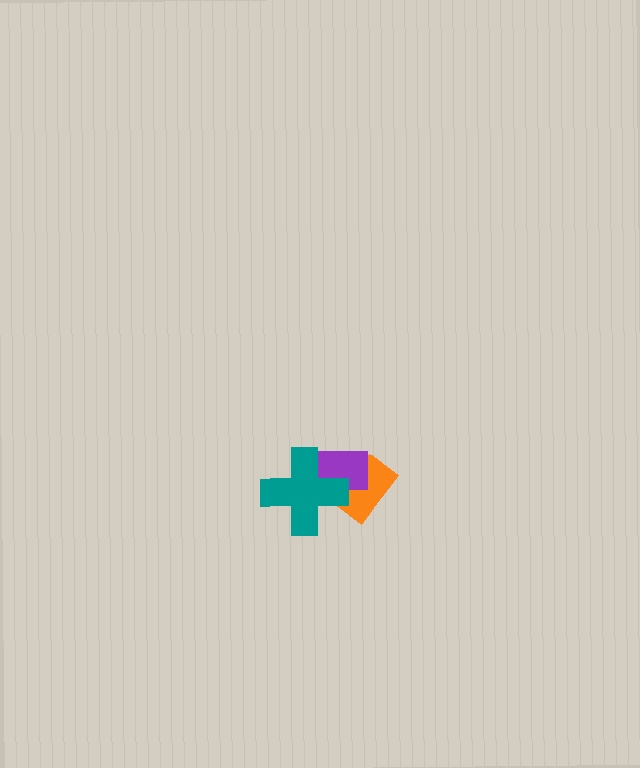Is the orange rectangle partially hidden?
Yes, it is partially covered by another shape.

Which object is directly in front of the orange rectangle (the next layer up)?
The purple rectangle is directly in front of the orange rectangle.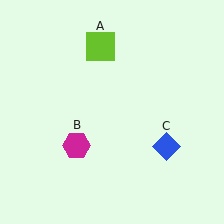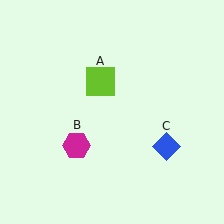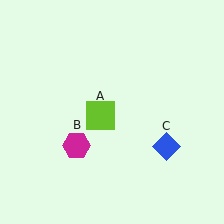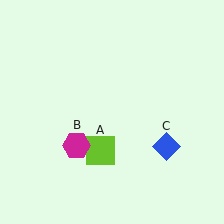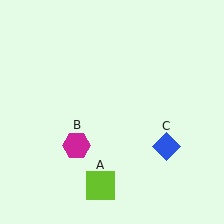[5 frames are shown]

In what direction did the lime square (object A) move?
The lime square (object A) moved down.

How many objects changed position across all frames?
1 object changed position: lime square (object A).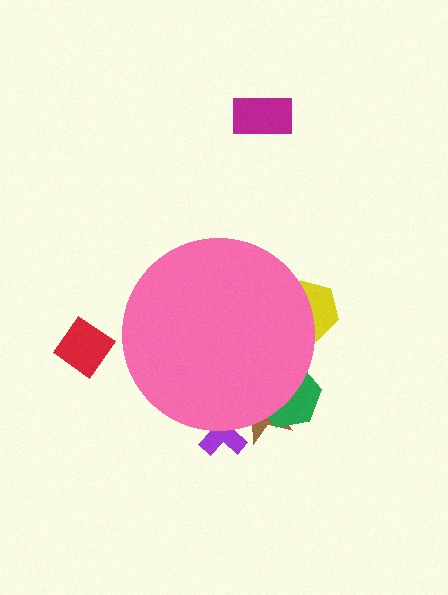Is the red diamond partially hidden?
No, the red diamond is fully visible.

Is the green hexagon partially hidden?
Yes, the green hexagon is partially hidden behind the pink circle.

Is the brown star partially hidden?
Yes, the brown star is partially hidden behind the pink circle.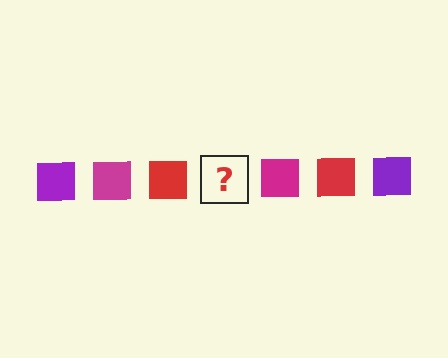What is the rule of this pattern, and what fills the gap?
The rule is that the pattern cycles through purple, magenta, red squares. The gap should be filled with a purple square.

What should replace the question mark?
The question mark should be replaced with a purple square.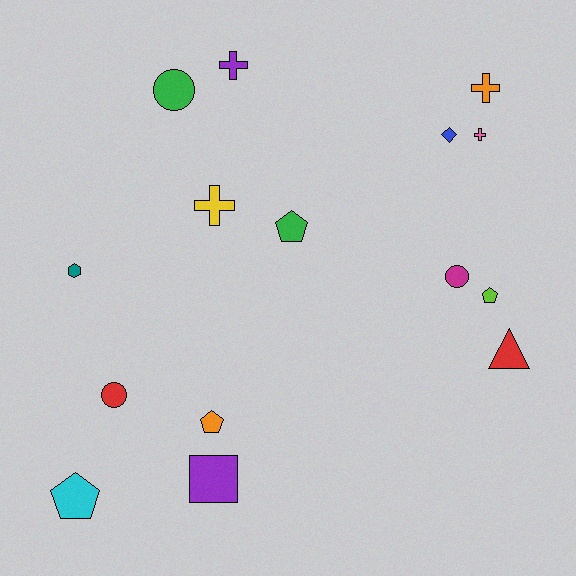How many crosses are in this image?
There are 4 crosses.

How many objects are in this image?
There are 15 objects.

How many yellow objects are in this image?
There is 1 yellow object.